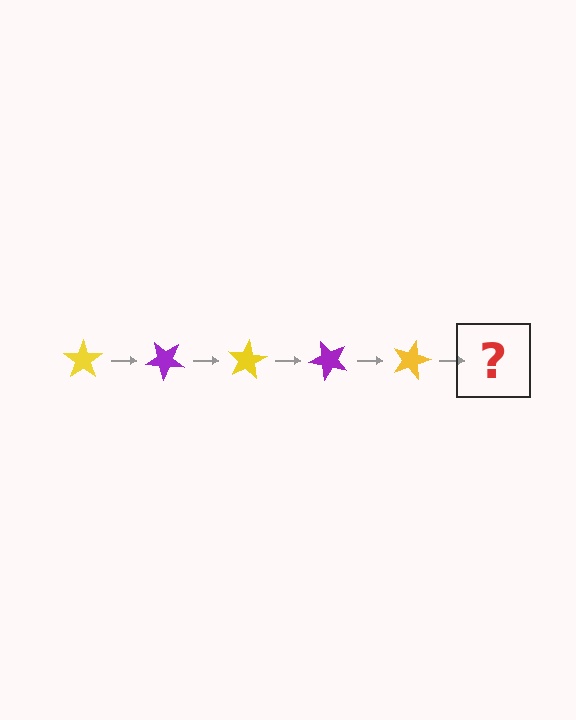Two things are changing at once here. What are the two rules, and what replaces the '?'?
The two rules are that it rotates 40 degrees each step and the color cycles through yellow and purple. The '?' should be a purple star, rotated 200 degrees from the start.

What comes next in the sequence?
The next element should be a purple star, rotated 200 degrees from the start.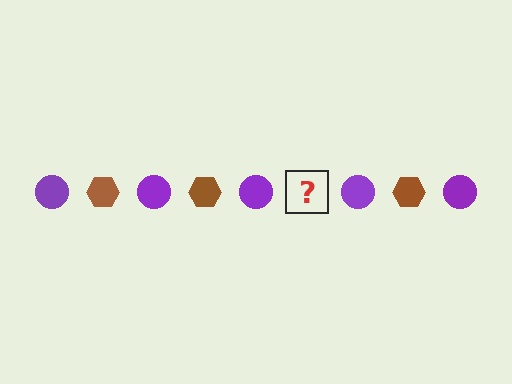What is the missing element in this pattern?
The missing element is a brown hexagon.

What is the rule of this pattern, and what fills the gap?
The rule is that the pattern alternates between purple circle and brown hexagon. The gap should be filled with a brown hexagon.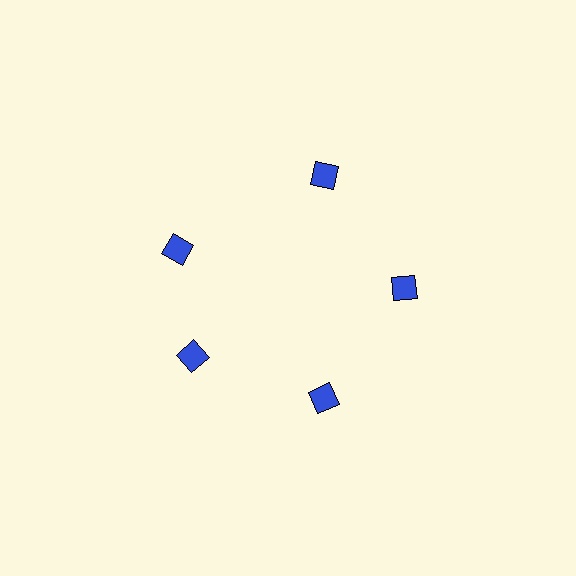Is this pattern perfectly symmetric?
No. The 5 blue squares are arranged in a ring, but one element near the 10 o'clock position is rotated out of alignment along the ring, breaking the 5-fold rotational symmetry.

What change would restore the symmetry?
The symmetry would be restored by rotating it back into even spacing with its neighbors so that all 5 squares sit at equal angles and equal distance from the center.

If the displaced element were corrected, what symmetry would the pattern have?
It would have 5-fold rotational symmetry — the pattern would map onto itself every 72 degrees.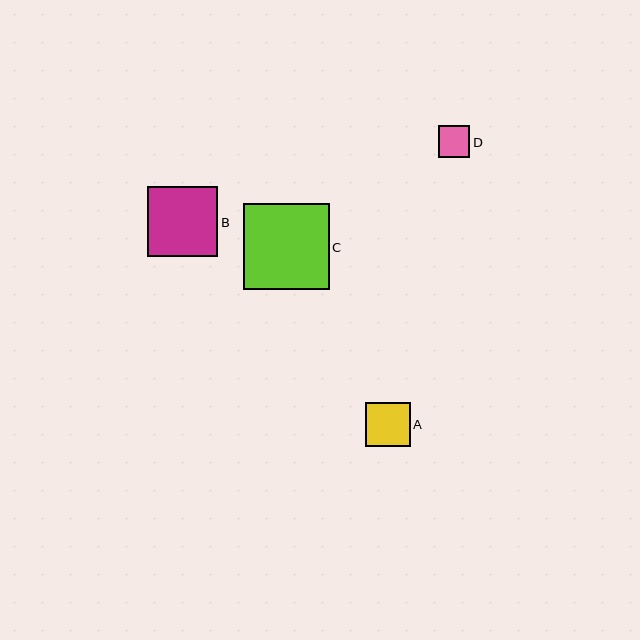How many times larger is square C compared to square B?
Square C is approximately 1.2 times the size of square B.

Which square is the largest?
Square C is the largest with a size of approximately 86 pixels.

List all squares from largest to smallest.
From largest to smallest: C, B, A, D.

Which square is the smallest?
Square D is the smallest with a size of approximately 32 pixels.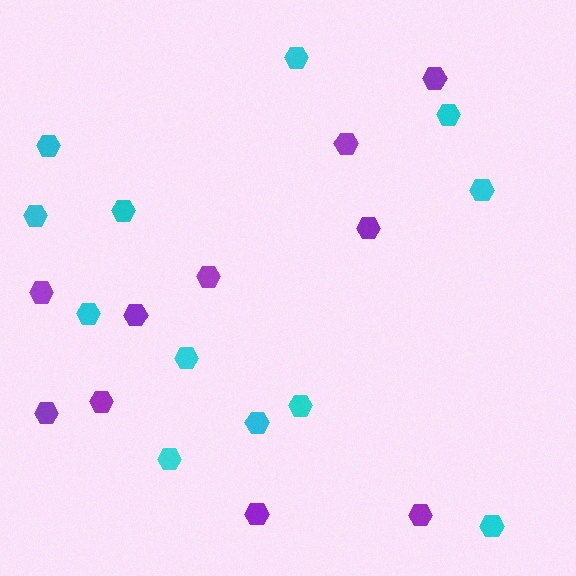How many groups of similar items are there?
There are 2 groups: one group of purple hexagons (10) and one group of cyan hexagons (12).